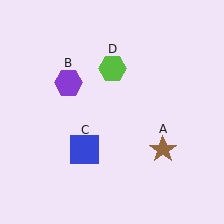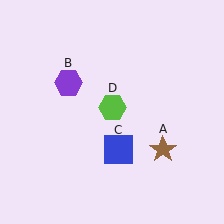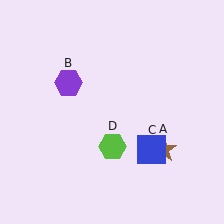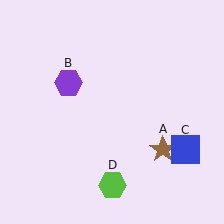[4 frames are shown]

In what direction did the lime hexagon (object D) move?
The lime hexagon (object D) moved down.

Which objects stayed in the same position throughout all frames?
Brown star (object A) and purple hexagon (object B) remained stationary.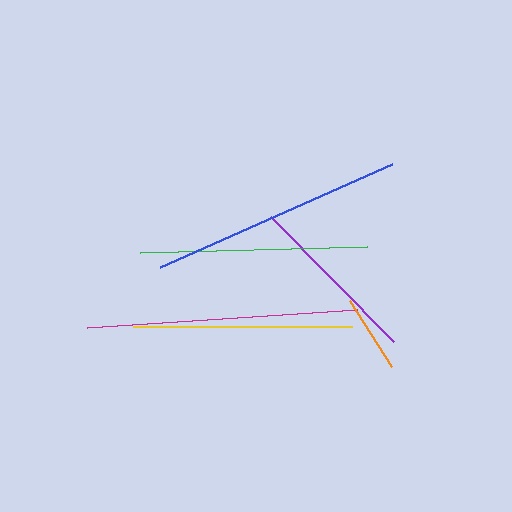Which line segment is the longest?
The magenta line is the longest at approximately 271 pixels.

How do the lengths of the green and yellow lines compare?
The green and yellow lines are approximately the same length.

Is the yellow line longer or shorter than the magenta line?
The magenta line is longer than the yellow line.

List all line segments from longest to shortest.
From longest to shortest: magenta, blue, green, yellow, purple, orange.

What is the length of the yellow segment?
The yellow segment is approximately 219 pixels long.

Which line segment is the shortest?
The orange line is the shortest at approximately 78 pixels.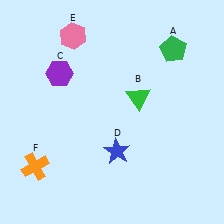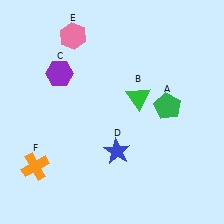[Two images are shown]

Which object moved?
The green pentagon (A) moved down.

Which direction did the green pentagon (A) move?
The green pentagon (A) moved down.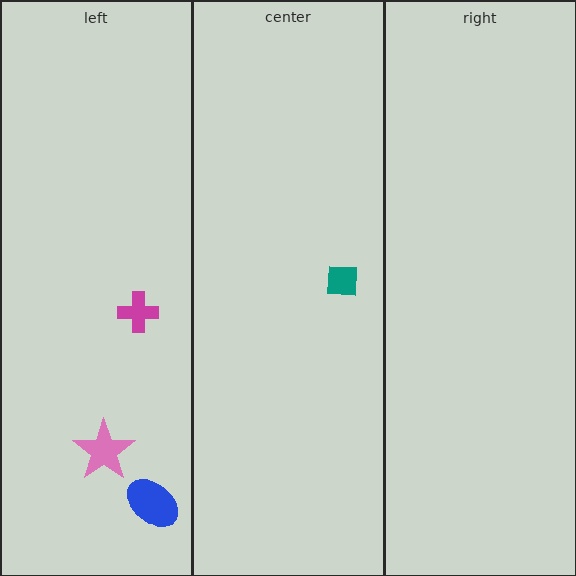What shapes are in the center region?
The teal square.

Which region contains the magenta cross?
The left region.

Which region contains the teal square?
The center region.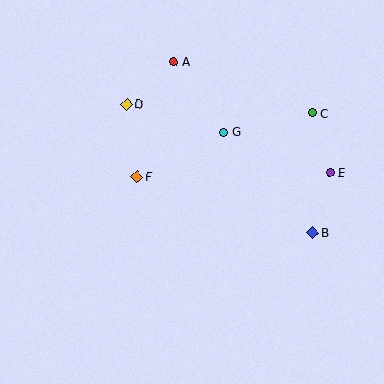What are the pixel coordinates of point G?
Point G is at (224, 132).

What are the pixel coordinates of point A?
Point A is at (174, 62).